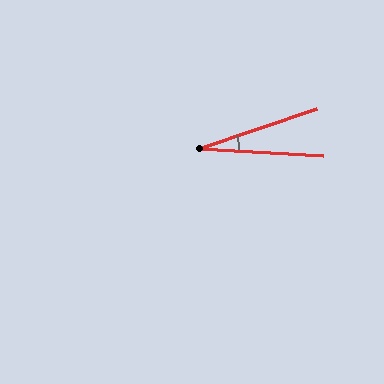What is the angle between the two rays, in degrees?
Approximately 22 degrees.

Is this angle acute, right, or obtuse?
It is acute.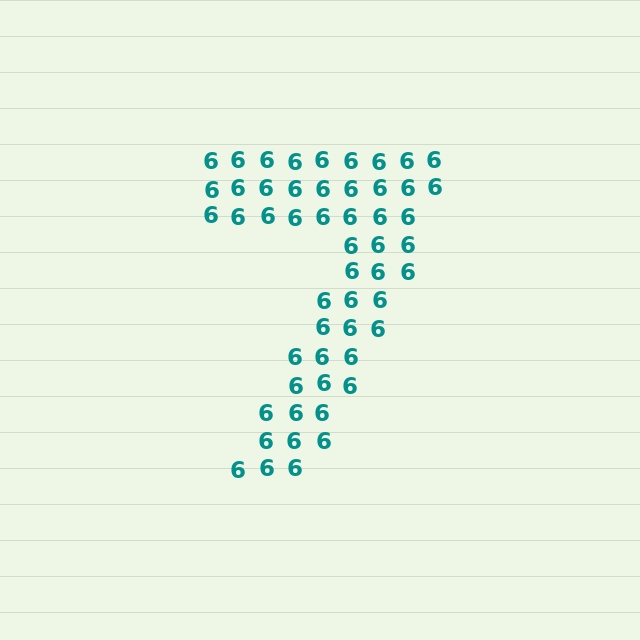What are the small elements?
The small elements are digit 6's.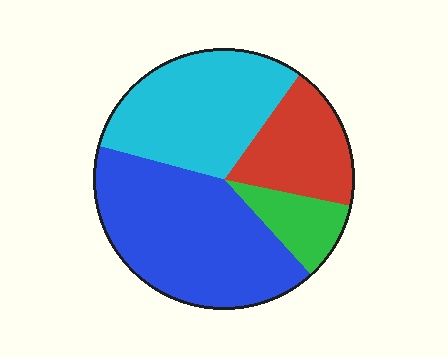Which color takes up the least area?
Green, at roughly 10%.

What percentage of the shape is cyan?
Cyan covers 31% of the shape.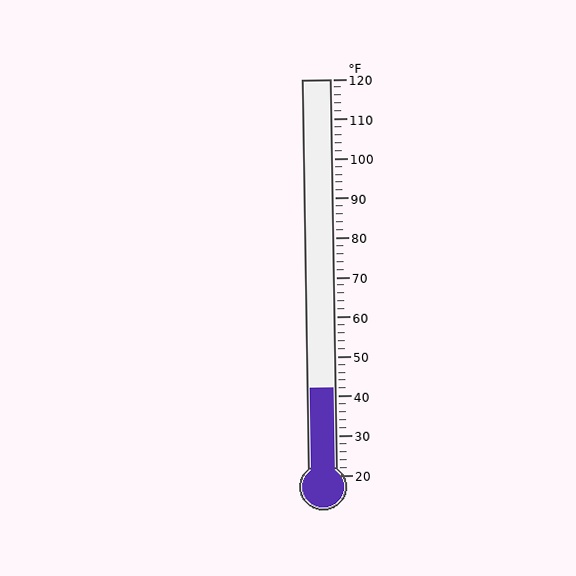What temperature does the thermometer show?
The thermometer shows approximately 42°F.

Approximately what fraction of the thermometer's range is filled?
The thermometer is filled to approximately 20% of its range.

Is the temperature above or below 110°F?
The temperature is below 110°F.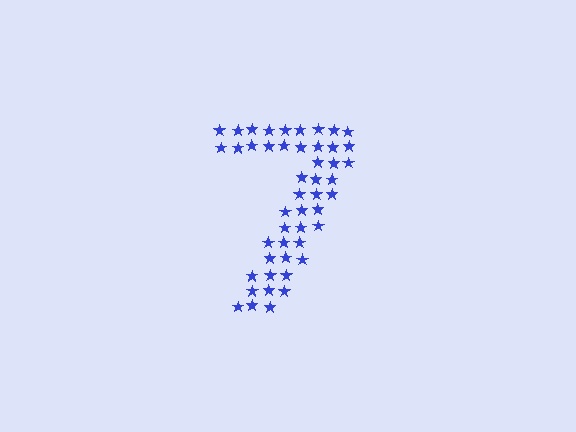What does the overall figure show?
The overall figure shows the digit 7.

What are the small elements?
The small elements are stars.